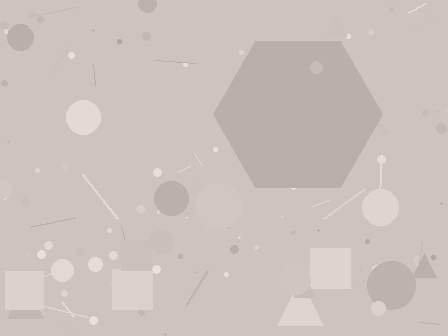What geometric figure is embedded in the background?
A hexagon is embedded in the background.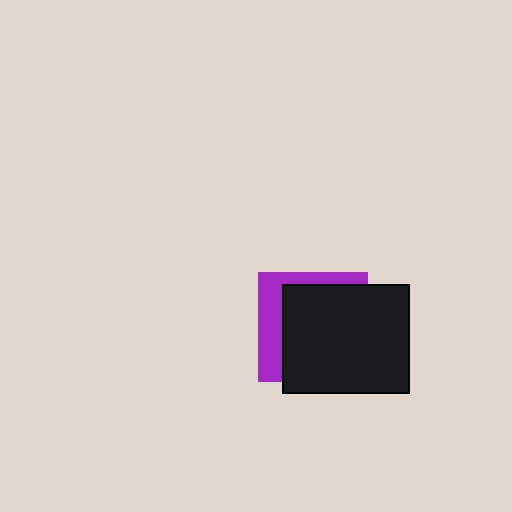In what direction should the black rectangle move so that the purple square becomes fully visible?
The black rectangle should move toward the lower-right. That is the shortest direction to clear the overlap and leave the purple square fully visible.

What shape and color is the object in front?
The object in front is a black rectangle.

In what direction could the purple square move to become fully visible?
The purple square could move toward the upper-left. That would shift it out from behind the black rectangle entirely.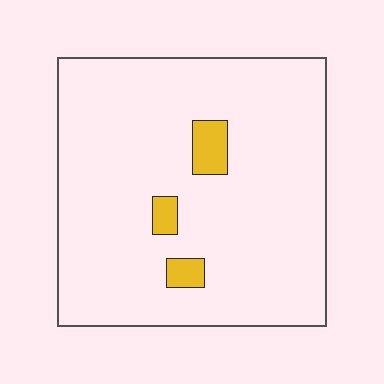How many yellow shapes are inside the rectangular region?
3.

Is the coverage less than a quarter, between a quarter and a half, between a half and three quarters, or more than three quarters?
Less than a quarter.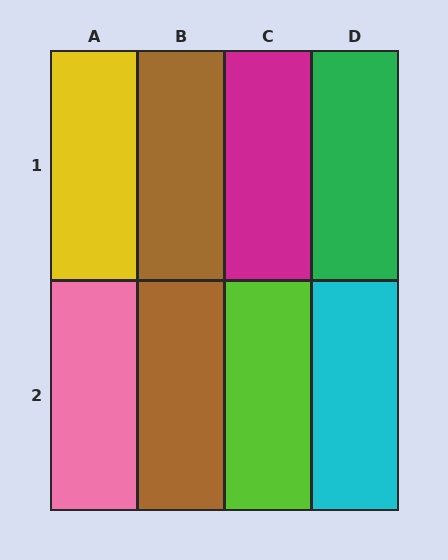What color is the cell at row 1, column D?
Green.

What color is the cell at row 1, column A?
Yellow.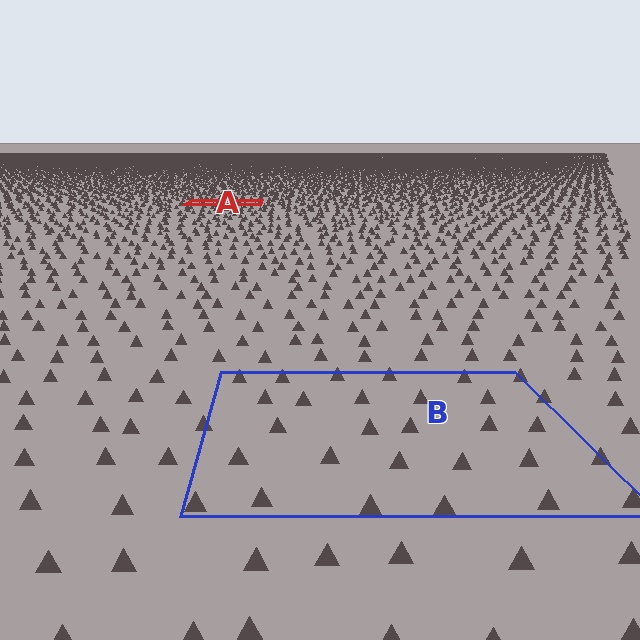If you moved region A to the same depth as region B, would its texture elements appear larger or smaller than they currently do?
They would appear larger. At a closer depth, the same texture elements are projected at a bigger on-screen size.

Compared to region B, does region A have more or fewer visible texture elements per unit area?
Region A has more texture elements per unit area — they are packed more densely because it is farther away.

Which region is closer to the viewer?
Region B is closer. The texture elements there are larger and more spread out.